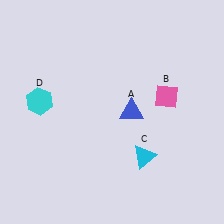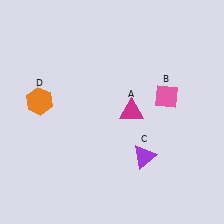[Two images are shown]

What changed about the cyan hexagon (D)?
In Image 1, D is cyan. In Image 2, it changed to orange.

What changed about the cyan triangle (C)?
In Image 1, C is cyan. In Image 2, it changed to purple.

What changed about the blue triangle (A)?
In Image 1, A is blue. In Image 2, it changed to magenta.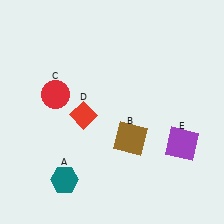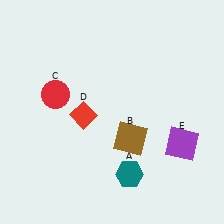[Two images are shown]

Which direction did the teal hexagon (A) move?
The teal hexagon (A) moved right.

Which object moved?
The teal hexagon (A) moved right.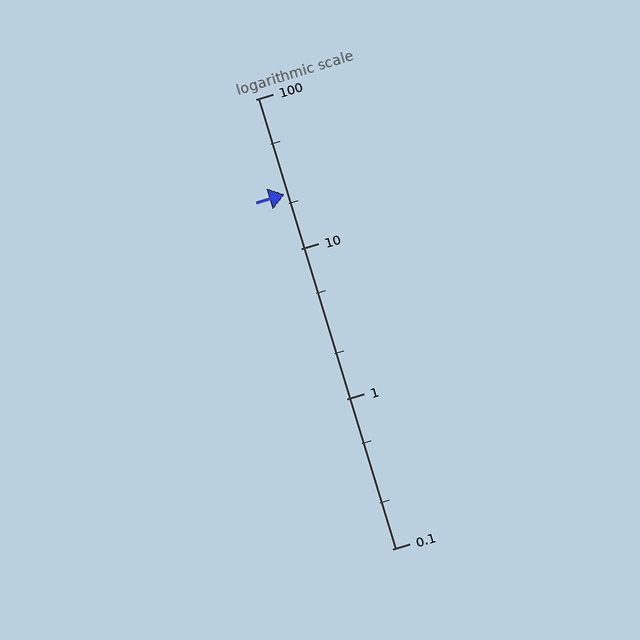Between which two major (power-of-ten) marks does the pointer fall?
The pointer is between 10 and 100.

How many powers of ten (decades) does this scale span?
The scale spans 3 decades, from 0.1 to 100.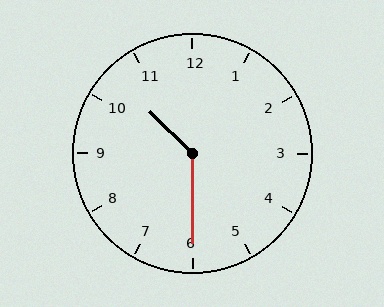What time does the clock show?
10:30.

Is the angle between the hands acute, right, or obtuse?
It is obtuse.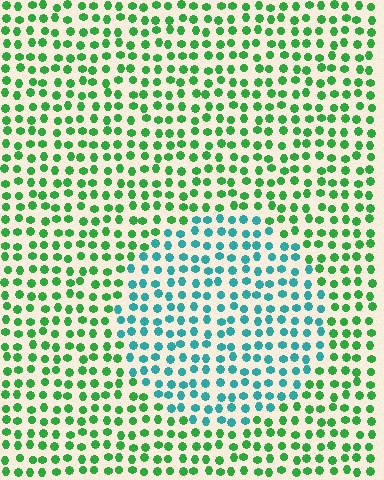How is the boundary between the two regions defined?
The boundary is defined purely by a slight shift in hue (about 50 degrees). Spacing, size, and orientation are identical on both sides.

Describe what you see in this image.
The image is filled with small green elements in a uniform arrangement. A circle-shaped region is visible where the elements are tinted to a slightly different hue, forming a subtle color boundary.